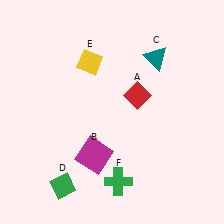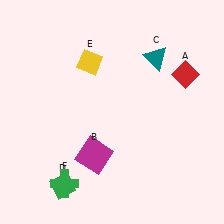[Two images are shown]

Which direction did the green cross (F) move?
The green cross (F) moved left.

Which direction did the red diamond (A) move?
The red diamond (A) moved right.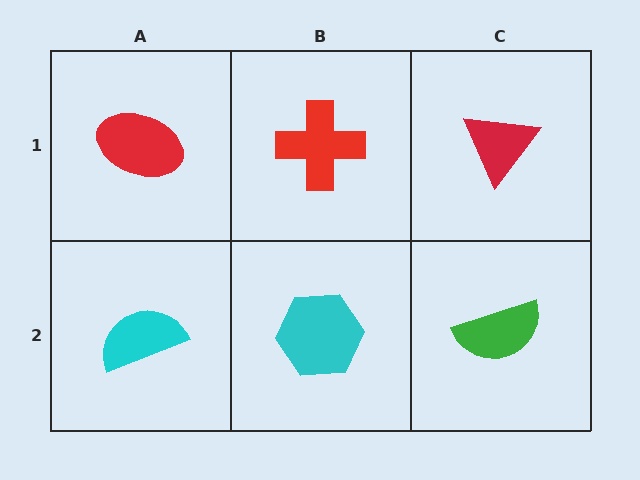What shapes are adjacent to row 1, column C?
A green semicircle (row 2, column C), a red cross (row 1, column B).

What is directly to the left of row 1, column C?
A red cross.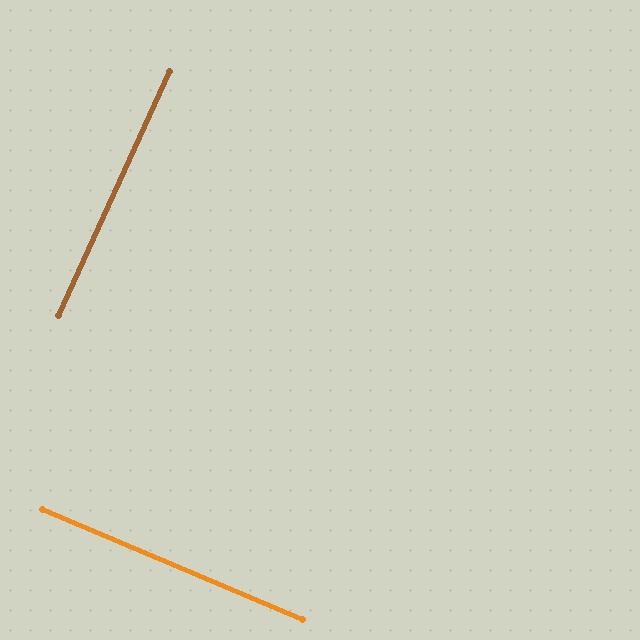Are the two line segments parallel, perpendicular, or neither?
Perpendicular — they meet at approximately 89°.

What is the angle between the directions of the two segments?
Approximately 89 degrees.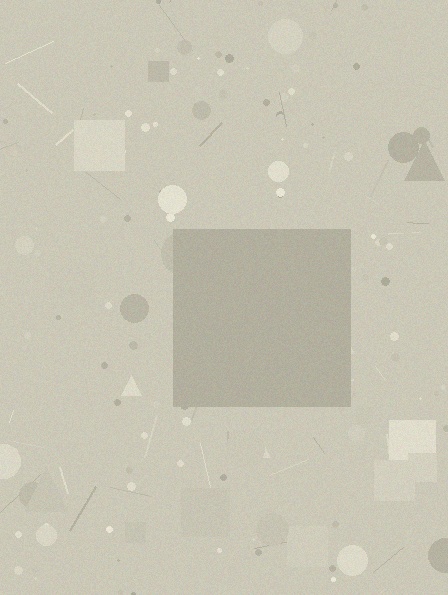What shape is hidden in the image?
A square is hidden in the image.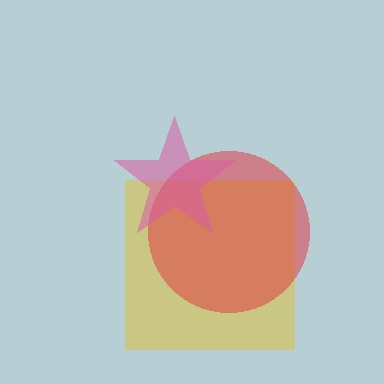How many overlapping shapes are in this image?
There are 3 overlapping shapes in the image.